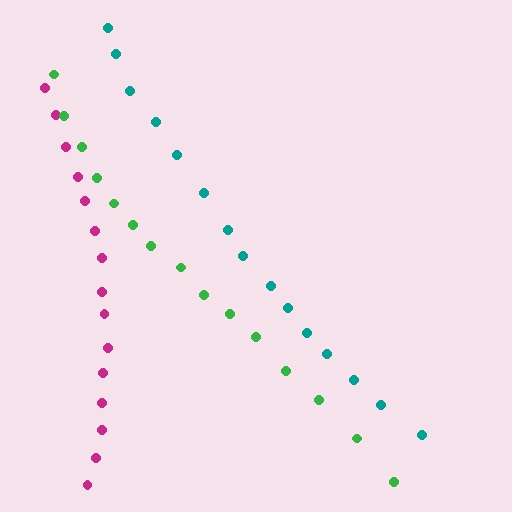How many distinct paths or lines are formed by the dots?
There are 3 distinct paths.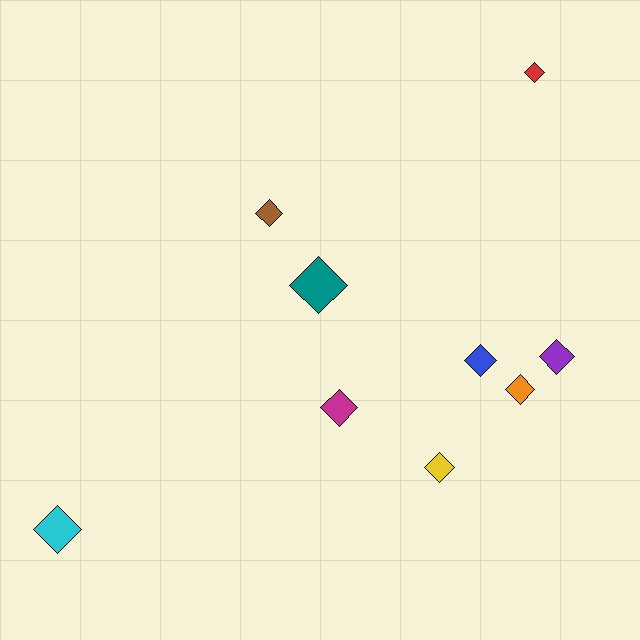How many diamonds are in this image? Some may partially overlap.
There are 9 diamonds.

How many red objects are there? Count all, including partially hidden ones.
There is 1 red object.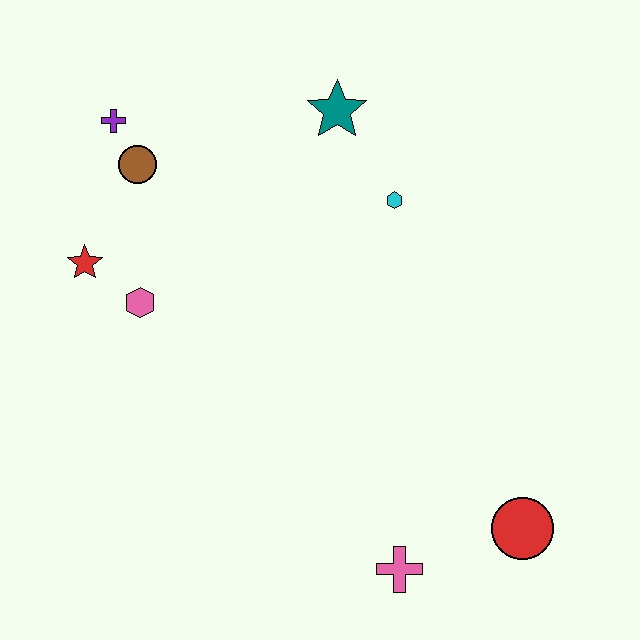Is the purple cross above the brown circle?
Yes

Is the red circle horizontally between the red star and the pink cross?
No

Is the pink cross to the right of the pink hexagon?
Yes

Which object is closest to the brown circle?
The purple cross is closest to the brown circle.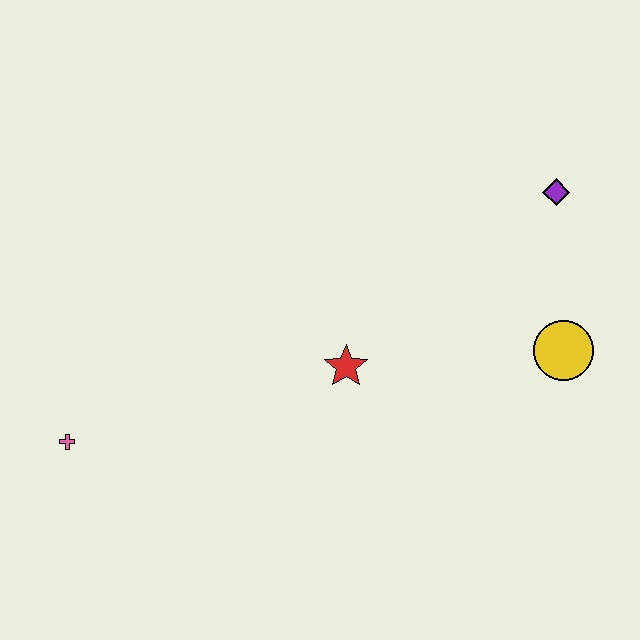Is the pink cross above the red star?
No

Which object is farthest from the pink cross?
The purple diamond is farthest from the pink cross.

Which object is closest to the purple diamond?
The yellow circle is closest to the purple diamond.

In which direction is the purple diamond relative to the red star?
The purple diamond is to the right of the red star.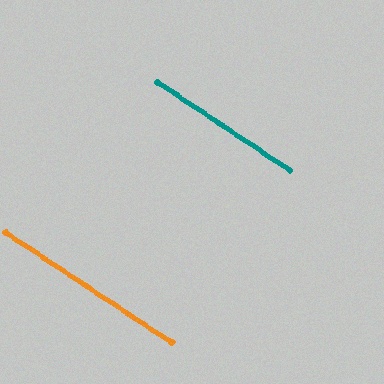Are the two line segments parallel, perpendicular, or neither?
Parallel — their directions differ by only 0.0°.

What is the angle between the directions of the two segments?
Approximately 0 degrees.